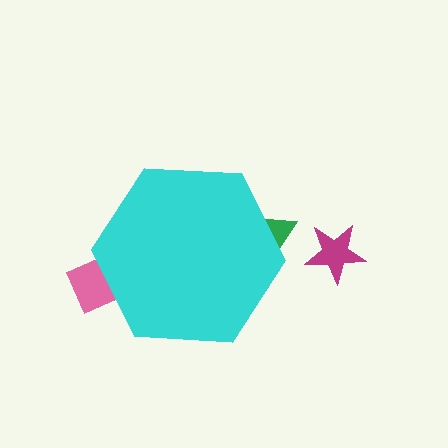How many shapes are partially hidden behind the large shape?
2 shapes are partially hidden.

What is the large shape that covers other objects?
A cyan hexagon.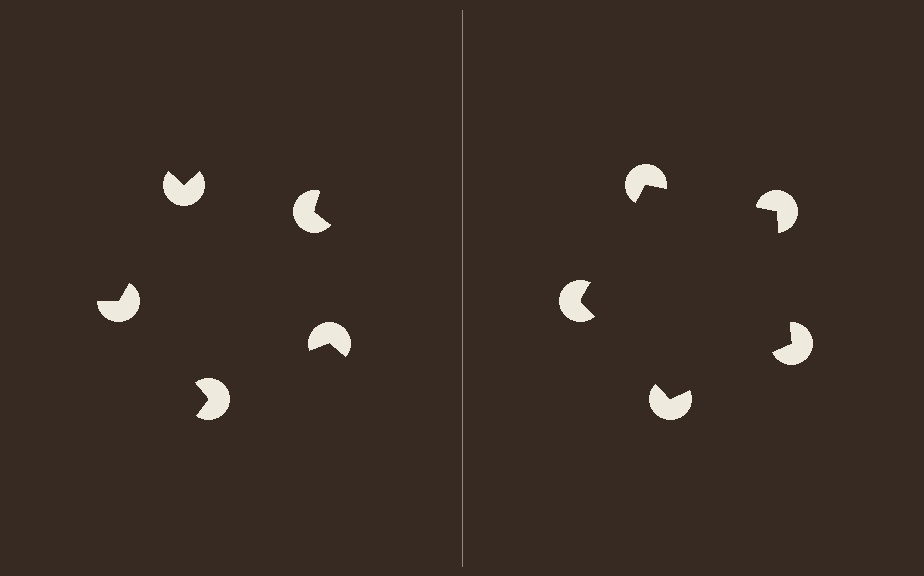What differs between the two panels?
The pac-man discs are positioned identically on both sides; only the wedge orientations differ. On the right they align to a pentagon; on the left they are misaligned.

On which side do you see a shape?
An illusory pentagon appears on the right side. On the left side the wedge cuts are rotated, so no coherent shape forms.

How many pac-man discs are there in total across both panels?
10 — 5 on each side.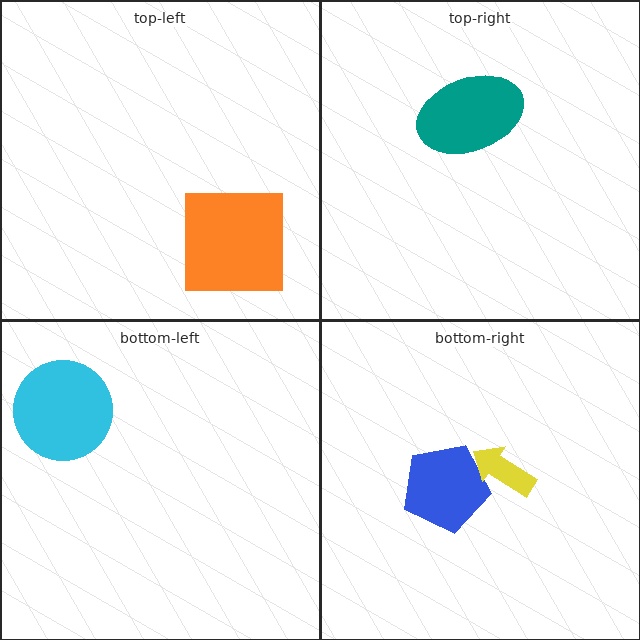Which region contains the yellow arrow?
The bottom-right region.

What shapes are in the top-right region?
The teal ellipse.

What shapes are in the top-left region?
The orange square.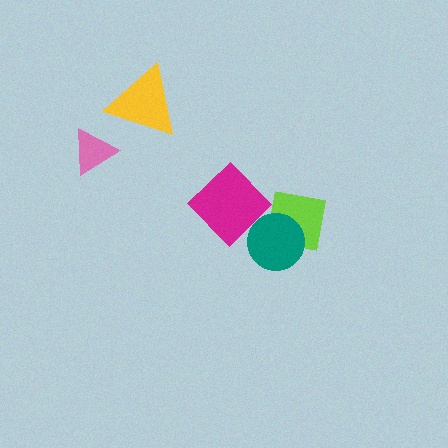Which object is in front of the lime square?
The teal circle is in front of the lime square.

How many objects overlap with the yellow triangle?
0 objects overlap with the yellow triangle.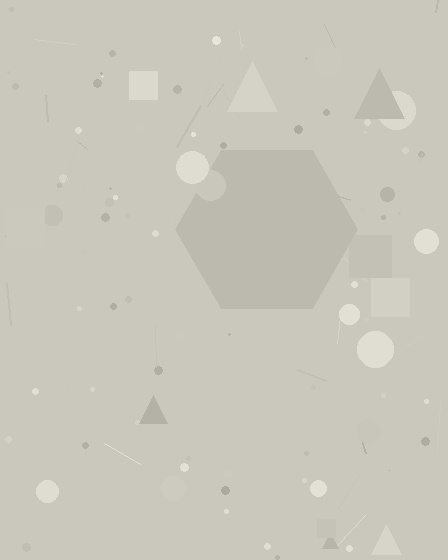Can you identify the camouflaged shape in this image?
The camouflaged shape is a hexagon.